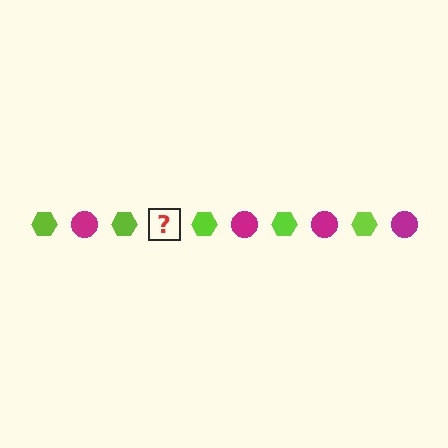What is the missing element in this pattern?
The missing element is a magenta circle.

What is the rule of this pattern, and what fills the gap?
The rule is that the pattern alternates between lime hexagon and magenta circle. The gap should be filled with a magenta circle.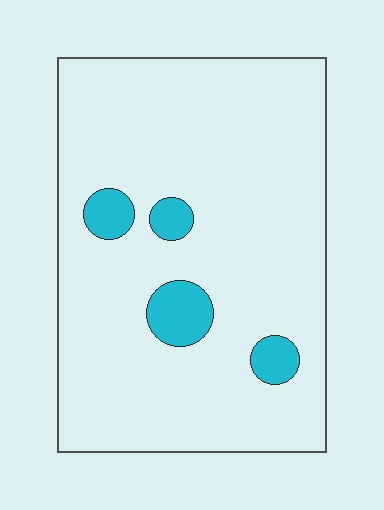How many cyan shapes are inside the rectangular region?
4.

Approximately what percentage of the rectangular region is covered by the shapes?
Approximately 10%.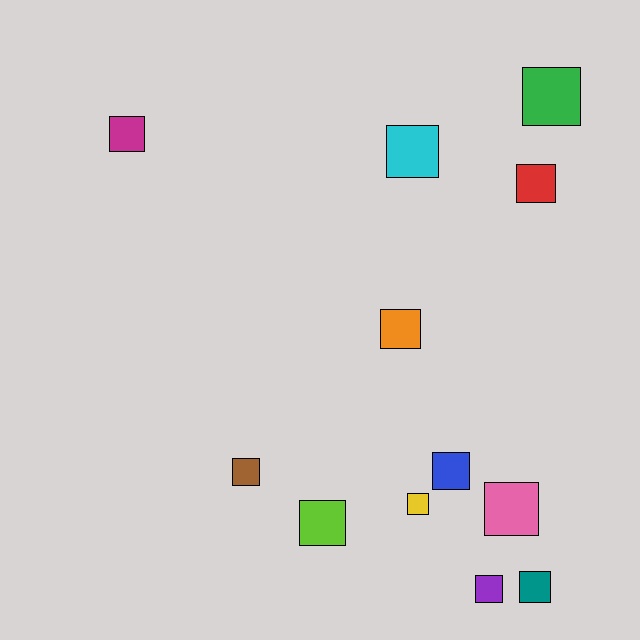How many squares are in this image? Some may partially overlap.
There are 12 squares.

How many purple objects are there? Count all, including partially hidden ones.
There is 1 purple object.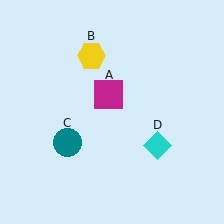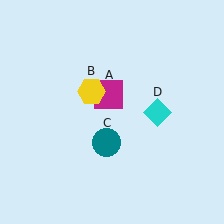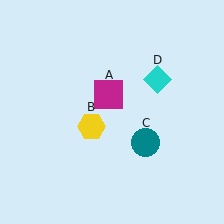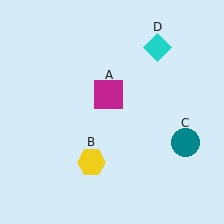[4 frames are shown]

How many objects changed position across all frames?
3 objects changed position: yellow hexagon (object B), teal circle (object C), cyan diamond (object D).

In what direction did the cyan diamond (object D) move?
The cyan diamond (object D) moved up.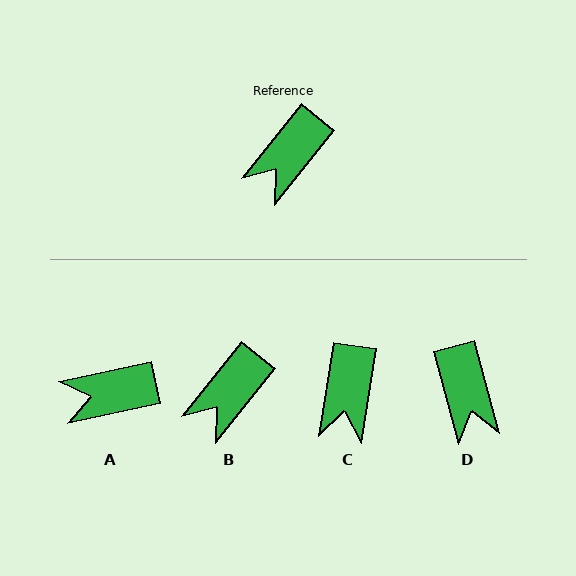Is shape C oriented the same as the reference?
No, it is off by about 30 degrees.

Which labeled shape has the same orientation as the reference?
B.